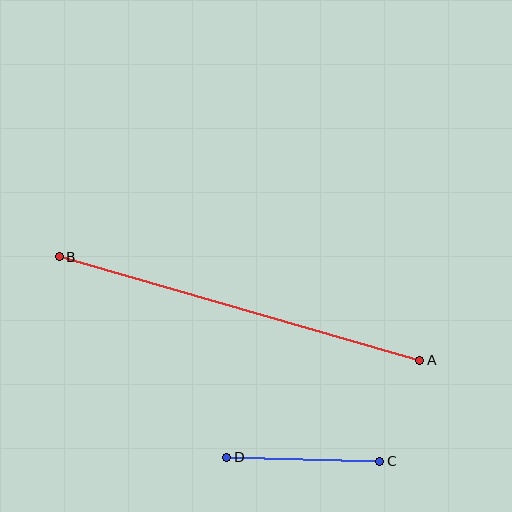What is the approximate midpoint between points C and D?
The midpoint is at approximately (303, 459) pixels.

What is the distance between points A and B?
The distance is approximately 375 pixels.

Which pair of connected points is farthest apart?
Points A and B are farthest apart.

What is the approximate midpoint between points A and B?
The midpoint is at approximately (240, 309) pixels.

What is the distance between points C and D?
The distance is approximately 153 pixels.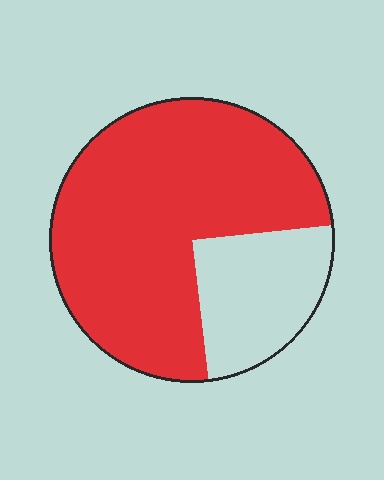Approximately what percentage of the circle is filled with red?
Approximately 75%.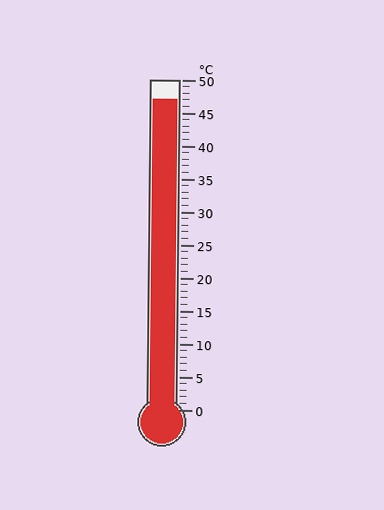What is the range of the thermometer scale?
The thermometer scale ranges from 0°C to 50°C.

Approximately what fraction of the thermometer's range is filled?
The thermometer is filled to approximately 95% of its range.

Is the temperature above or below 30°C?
The temperature is above 30°C.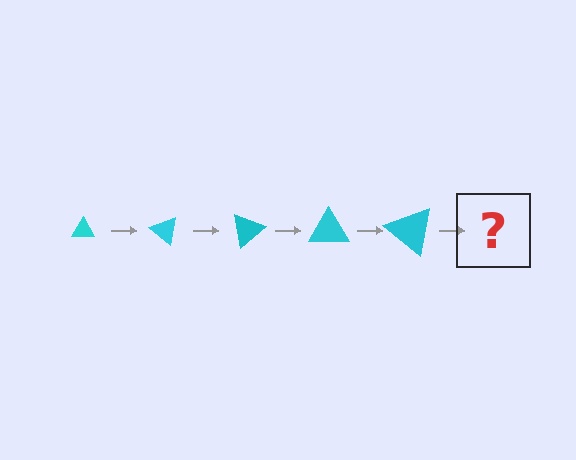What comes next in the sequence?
The next element should be a triangle, larger than the previous one and rotated 200 degrees from the start.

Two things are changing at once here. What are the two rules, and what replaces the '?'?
The two rules are that the triangle grows larger each step and it rotates 40 degrees each step. The '?' should be a triangle, larger than the previous one and rotated 200 degrees from the start.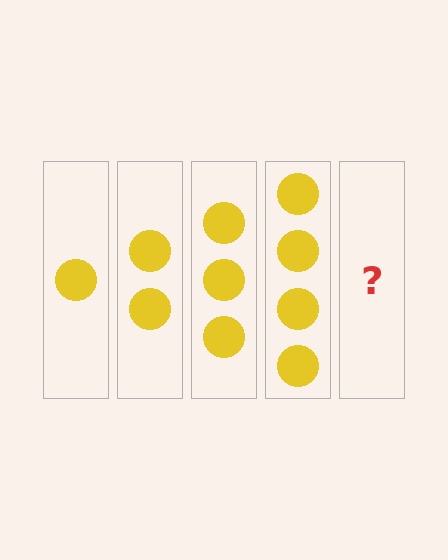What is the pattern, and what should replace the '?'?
The pattern is that each step adds one more circle. The '?' should be 5 circles.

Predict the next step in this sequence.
The next step is 5 circles.